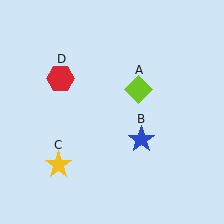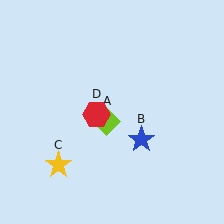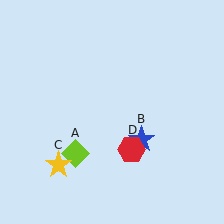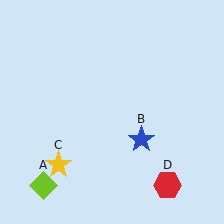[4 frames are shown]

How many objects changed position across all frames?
2 objects changed position: lime diamond (object A), red hexagon (object D).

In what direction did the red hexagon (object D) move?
The red hexagon (object D) moved down and to the right.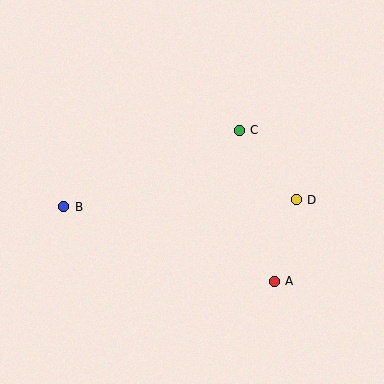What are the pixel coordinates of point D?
Point D is at (296, 200).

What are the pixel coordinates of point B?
Point B is at (64, 207).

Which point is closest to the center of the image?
Point C at (239, 130) is closest to the center.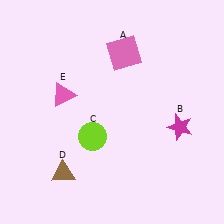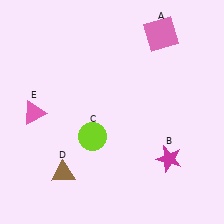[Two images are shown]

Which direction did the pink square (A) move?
The pink square (A) moved right.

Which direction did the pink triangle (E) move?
The pink triangle (E) moved left.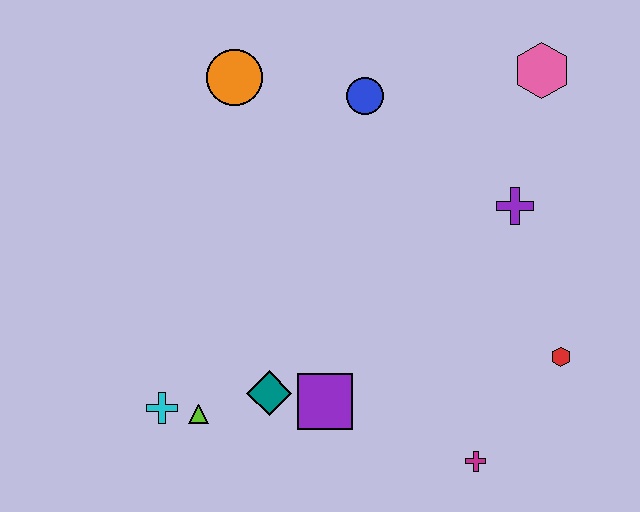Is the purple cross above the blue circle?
No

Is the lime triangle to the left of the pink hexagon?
Yes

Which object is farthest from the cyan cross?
The pink hexagon is farthest from the cyan cross.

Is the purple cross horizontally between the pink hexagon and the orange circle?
Yes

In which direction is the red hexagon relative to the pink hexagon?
The red hexagon is below the pink hexagon.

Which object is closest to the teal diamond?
The purple square is closest to the teal diamond.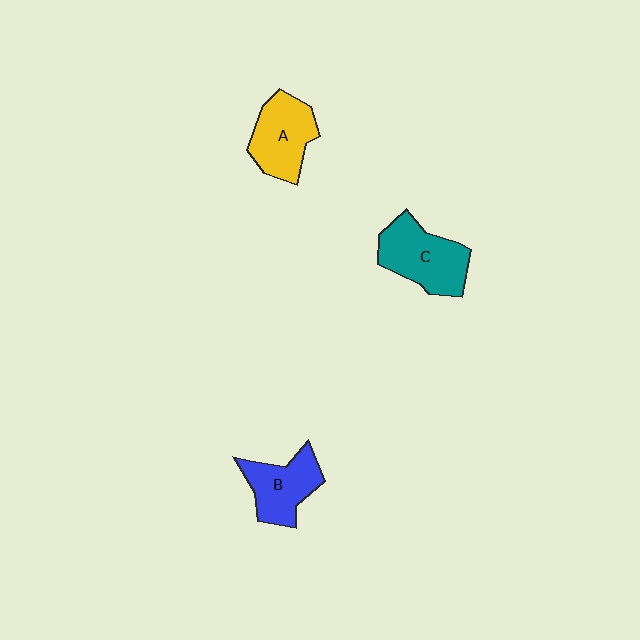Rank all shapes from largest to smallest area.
From largest to smallest: C (teal), A (yellow), B (blue).